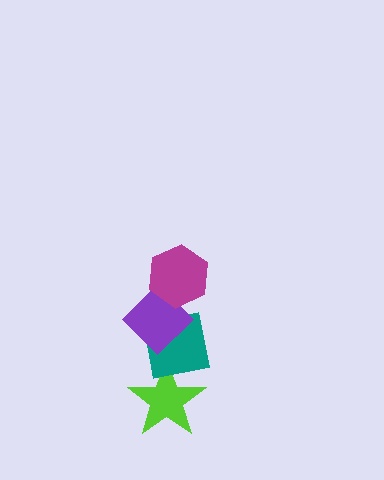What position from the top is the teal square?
The teal square is 3rd from the top.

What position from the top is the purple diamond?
The purple diamond is 2nd from the top.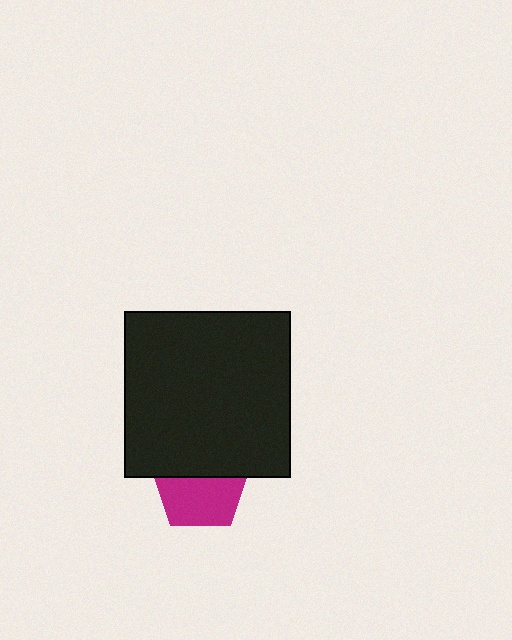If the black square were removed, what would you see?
You would see the complete magenta pentagon.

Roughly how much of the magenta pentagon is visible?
About half of it is visible (roughly 59%).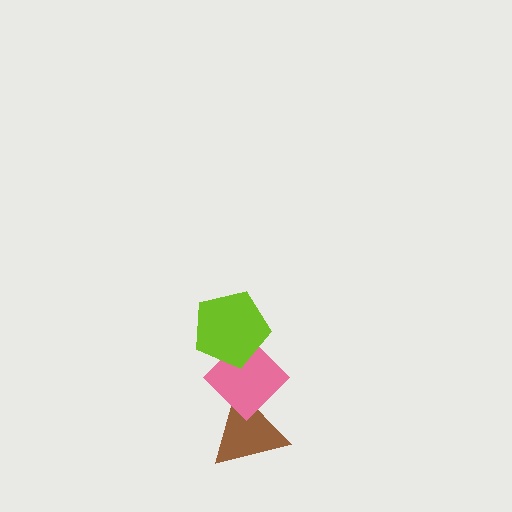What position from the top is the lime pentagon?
The lime pentagon is 1st from the top.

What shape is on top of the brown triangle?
The pink diamond is on top of the brown triangle.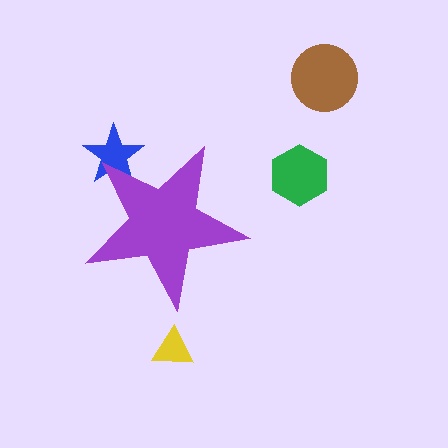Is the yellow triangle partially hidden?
No, the yellow triangle is fully visible.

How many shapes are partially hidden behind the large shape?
1 shape is partially hidden.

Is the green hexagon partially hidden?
No, the green hexagon is fully visible.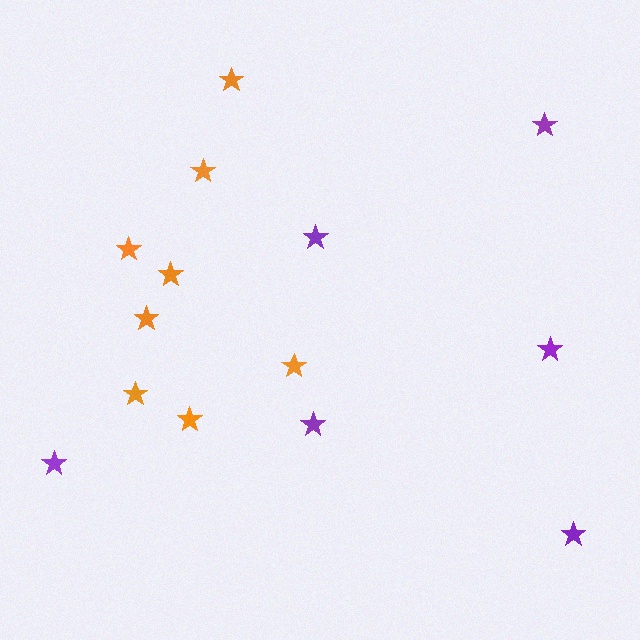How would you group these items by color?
There are 2 groups: one group of orange stars (8) and one group of purple stars (6).